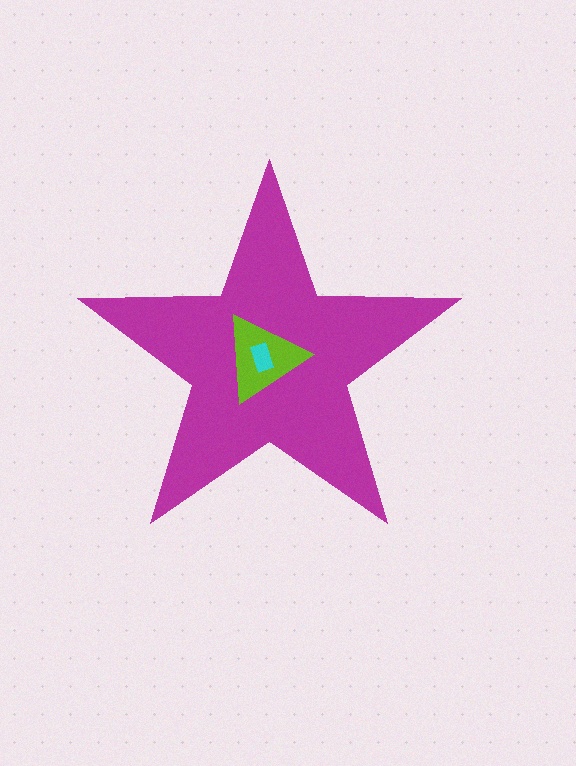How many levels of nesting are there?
3.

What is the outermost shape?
The magenta star.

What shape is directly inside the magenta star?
The lime triangle.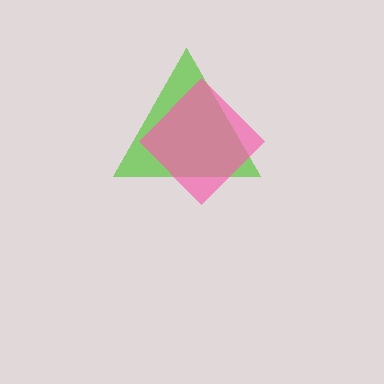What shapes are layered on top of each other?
The layered shapes are: a lime triangle, a pink diamond.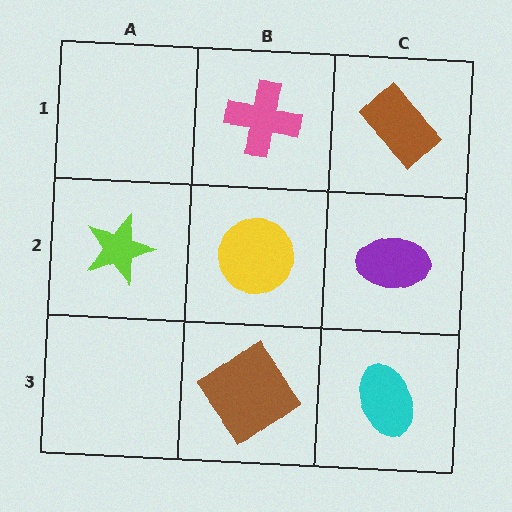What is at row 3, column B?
A brown diamond.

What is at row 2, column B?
A yellow circle.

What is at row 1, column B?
A pink cross.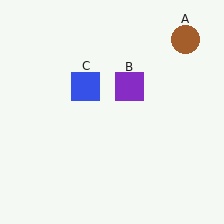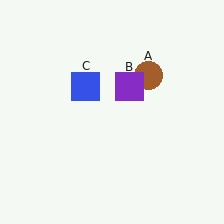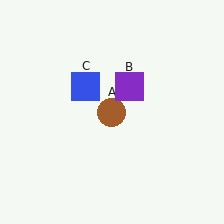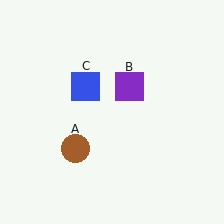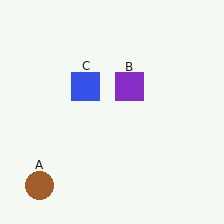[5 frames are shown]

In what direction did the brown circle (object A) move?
The brown circle (object A) moved down and to the left.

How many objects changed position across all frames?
1 object changed position: brown circle (object A).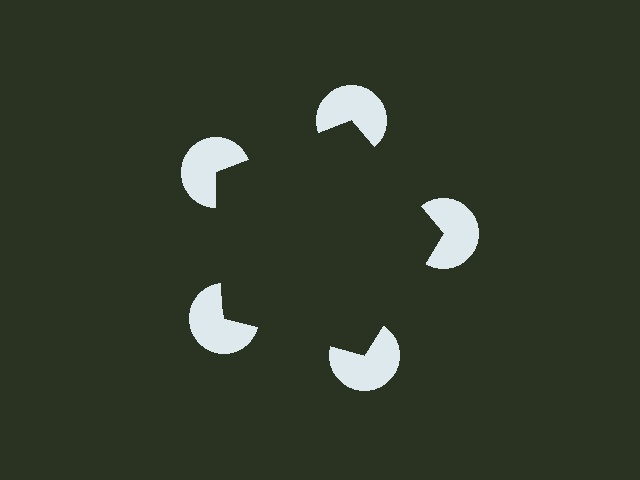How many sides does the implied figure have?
5 sides.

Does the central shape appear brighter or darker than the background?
It typically appears slightly darker than the background, even though no actual brightness change is drawn.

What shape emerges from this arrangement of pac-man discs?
An illusory pentagon — its edges are inferred from the aligned wedge cuts in the pac-man discs, not physically drawn.